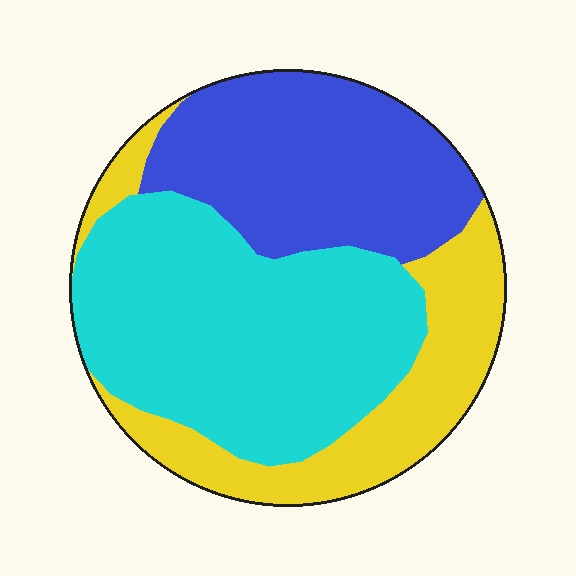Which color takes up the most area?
Cyan, at roughly 45%.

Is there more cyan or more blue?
Cyan.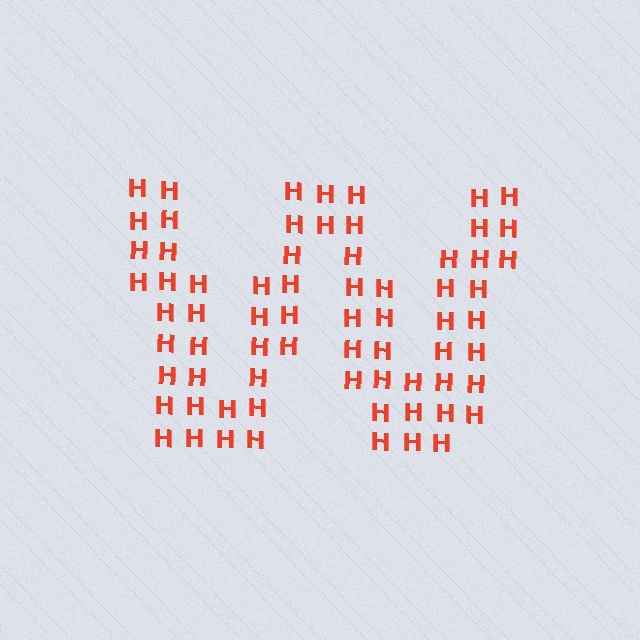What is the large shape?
The large shape is the letter W.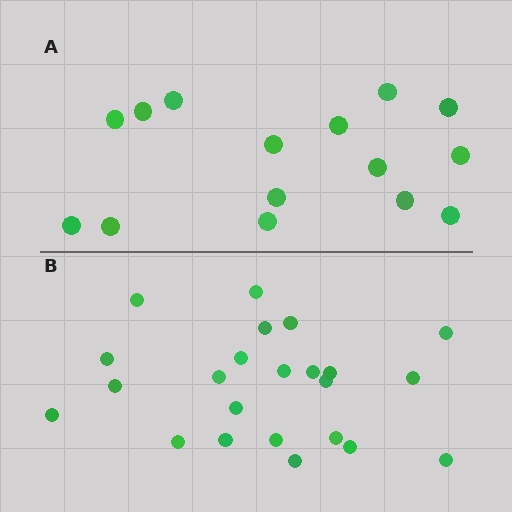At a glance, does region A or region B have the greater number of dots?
Region B (the bottom region) has more dots.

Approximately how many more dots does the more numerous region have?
Region B has roughly 8 or so more dots than region A.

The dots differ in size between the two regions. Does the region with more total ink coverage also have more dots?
No. Region A has more total ink coverage because its dots are larger, but region B actually contains more individual dots. Total area can be misleading — the number of items is what matters here.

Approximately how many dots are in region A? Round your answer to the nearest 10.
About 20 dots. (The exact count is 15, which rounds to 20.)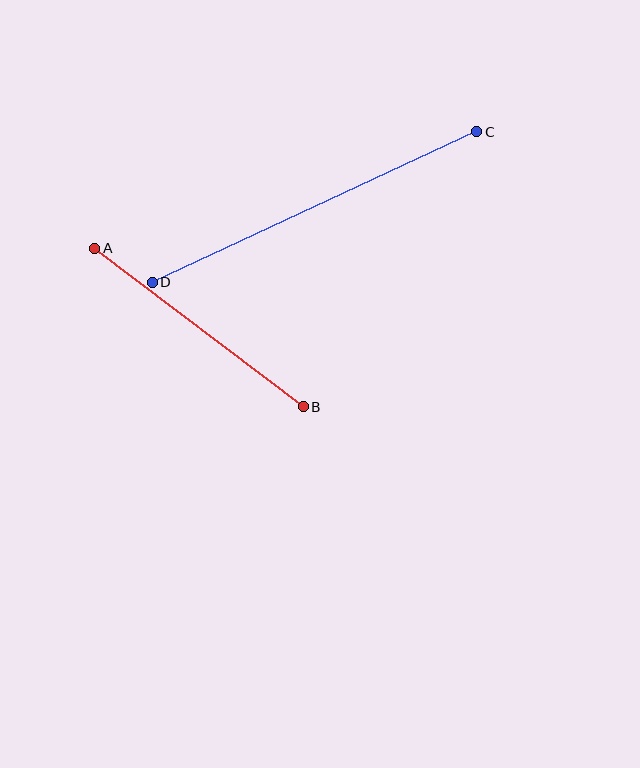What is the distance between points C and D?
The distance is approximately 358 pixels.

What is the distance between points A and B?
The distance is approximately 262 pixels.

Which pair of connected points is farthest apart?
Points C and D are farthest apart.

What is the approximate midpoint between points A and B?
The midpoint is at approximately (199, 327) pixels.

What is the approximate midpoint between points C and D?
The midpoint is at approximately (314, 207) pixels.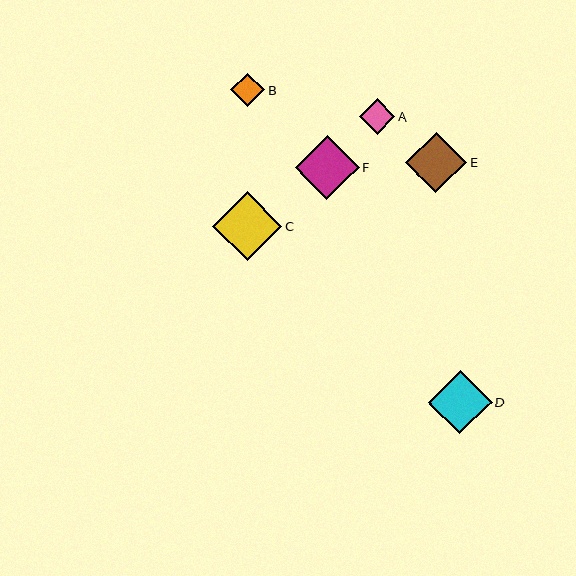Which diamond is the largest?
Diamond C is the largest with a size of approximately 69 pixels.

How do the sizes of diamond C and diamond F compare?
Diamond C and diamond F are approximately the same size.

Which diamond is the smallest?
Diamond B is the smallest with a size of approximately 34 pixels.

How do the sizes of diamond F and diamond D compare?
Diamond F and diamond D are approximately the same size.